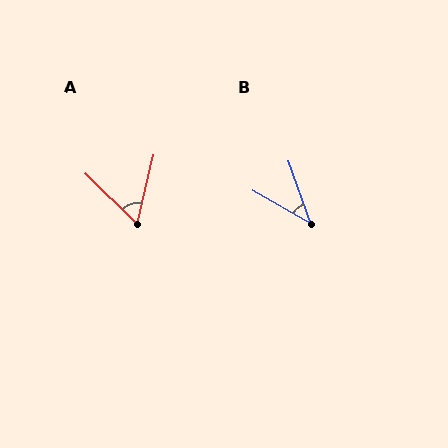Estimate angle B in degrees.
Approximately 40 degrees.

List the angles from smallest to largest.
B (40°), A (59°).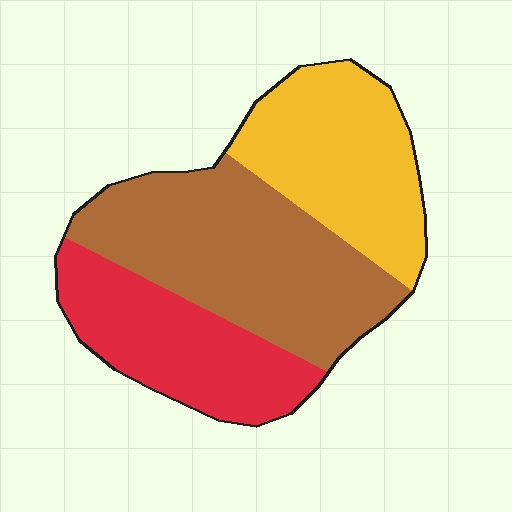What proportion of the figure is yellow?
Yellow covers around 30% of the figure.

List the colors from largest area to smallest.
From largest to smallest: brown, yellow, red.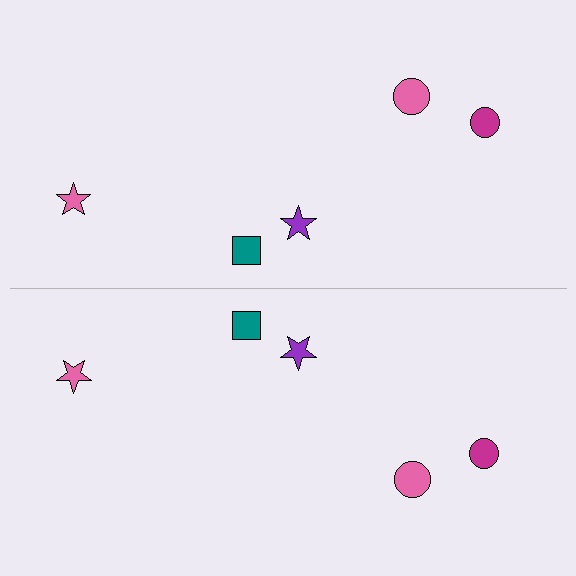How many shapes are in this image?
There are 10 shapes in this image.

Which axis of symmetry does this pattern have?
The pattern has a horizontal axis of symmetry running through the center of the image.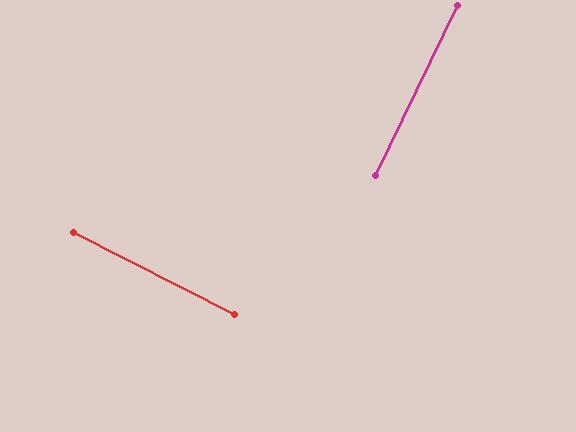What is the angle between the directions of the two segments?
Approximately 89 degrees.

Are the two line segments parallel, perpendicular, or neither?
Perpendicular — they meet at approximately 89°.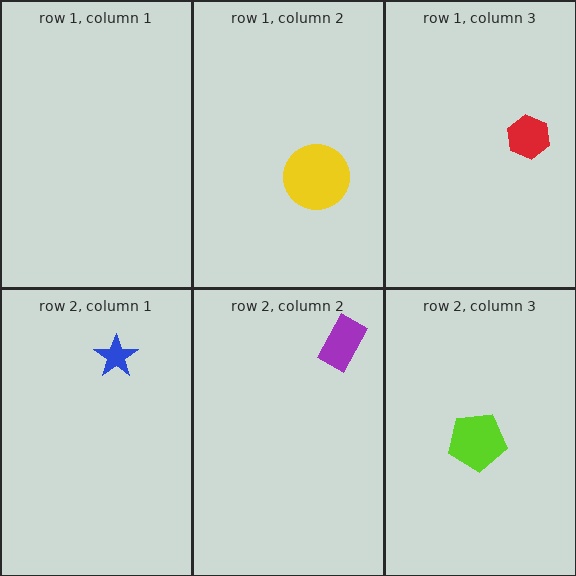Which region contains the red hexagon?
The row 1, column 3 region.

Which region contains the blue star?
The row 2, column 1 region.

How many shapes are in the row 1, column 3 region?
1.